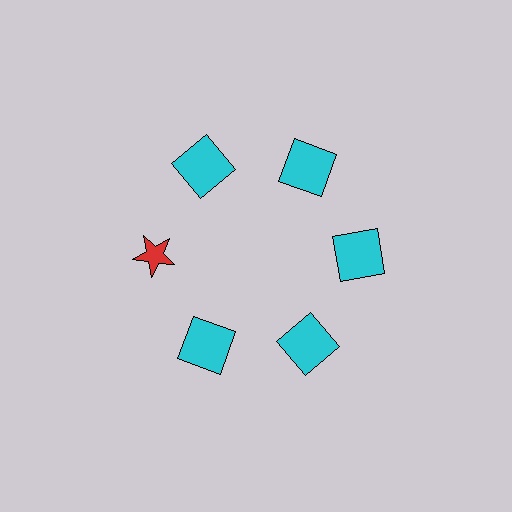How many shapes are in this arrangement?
There are 6 shapes arranged in a ring pattern.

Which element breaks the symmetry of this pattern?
The red star at roughly the 9 o'clock position breaks the symmetry. All other shapes are cyan squares.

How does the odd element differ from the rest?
It differs in both color (red instead of cyan) and shape (star instead of square).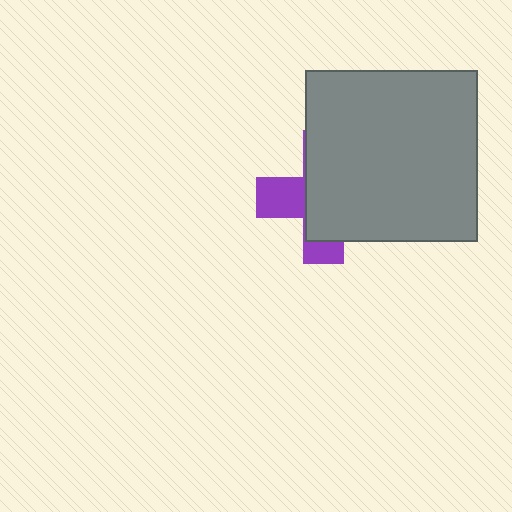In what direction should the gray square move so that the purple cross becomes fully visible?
The gray square should move right. That is the shortest direction to clear the overlap and leave the purple cross fully visible.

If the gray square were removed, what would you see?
You would see the complete purple cross.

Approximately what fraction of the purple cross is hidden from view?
Roughly 67% of the purple cross is hidden behind the gray square.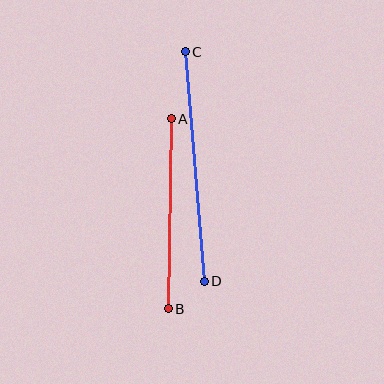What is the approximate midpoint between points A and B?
The midpoint is at approximately (170, 214) pixels.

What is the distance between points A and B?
The distance is approximately 190 pixels.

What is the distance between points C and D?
The distance is approximately 230 pixels.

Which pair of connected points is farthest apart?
Points C and D are farthest apart.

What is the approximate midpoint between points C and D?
The midpoint is at approximately (195, 167) pixels.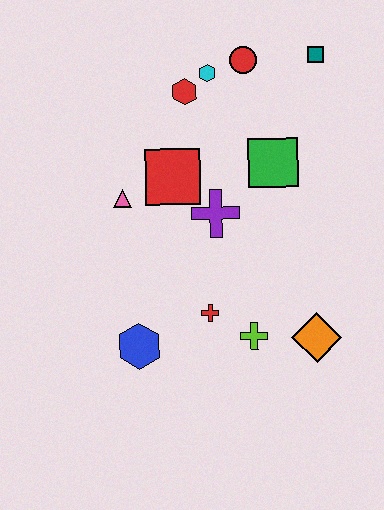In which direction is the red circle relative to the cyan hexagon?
The red circle is to the right of the cyan hexagon.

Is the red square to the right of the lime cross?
No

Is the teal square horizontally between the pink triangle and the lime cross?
No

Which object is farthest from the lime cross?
The teal square is farthest from the lime cross.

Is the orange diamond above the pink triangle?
No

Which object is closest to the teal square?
The red circle is closest to the teal square.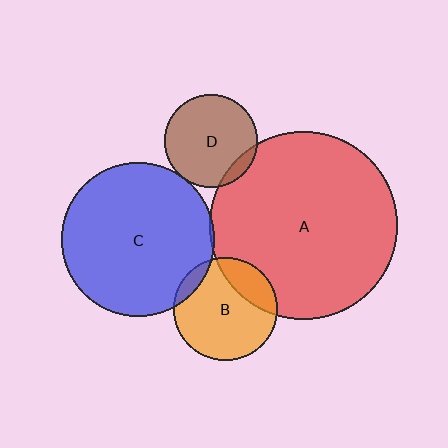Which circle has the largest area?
Circle A (red).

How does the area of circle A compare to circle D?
Approximately 4.0 times.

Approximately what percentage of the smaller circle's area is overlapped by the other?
Approximately 5%.